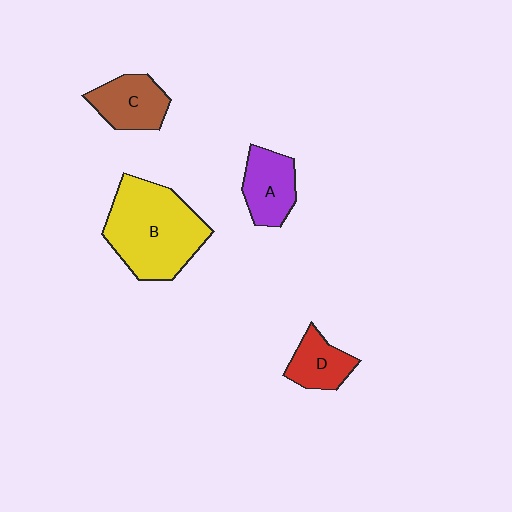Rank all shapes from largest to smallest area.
From largest to smallest: B (yellow), A (purple), C (brown), D (red).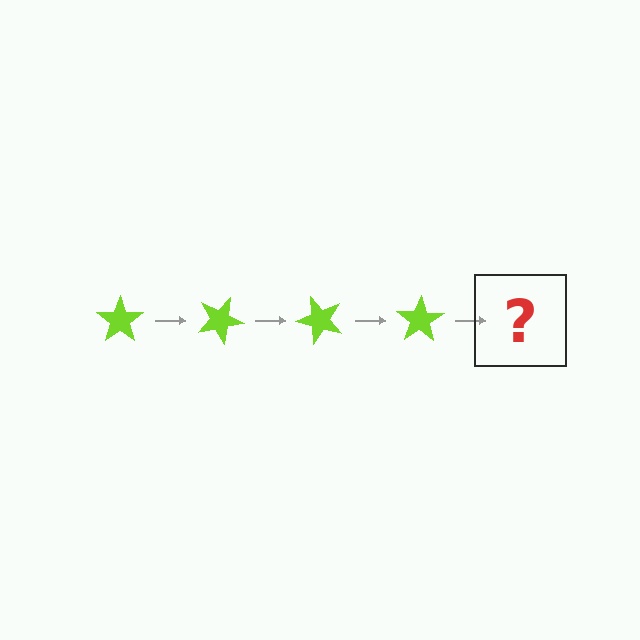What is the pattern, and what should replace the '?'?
The pattern is that the star rotates 25 degrees each step. The '?' should be a lime star rotated 100 degrees.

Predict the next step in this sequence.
The next step is a lime star rotated 100 degrees.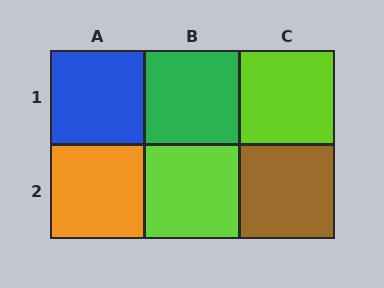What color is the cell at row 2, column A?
Orange.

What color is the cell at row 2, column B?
Lime.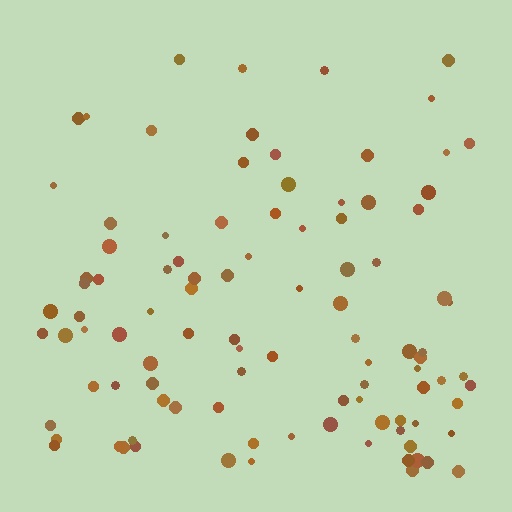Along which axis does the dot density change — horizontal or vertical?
Vertical.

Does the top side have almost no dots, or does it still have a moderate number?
Still a moderate number, just noticeably fewer than the bottom.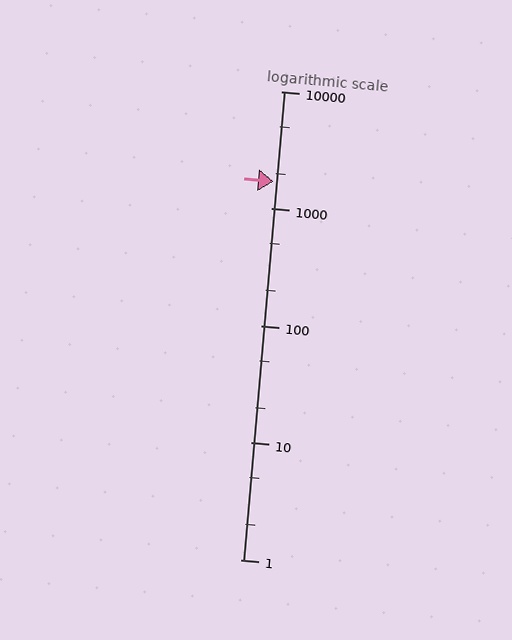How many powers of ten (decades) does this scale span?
The scale spans 4 decades, from 1 to 10000.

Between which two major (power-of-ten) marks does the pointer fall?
The pointer is between 1000 and 10000.